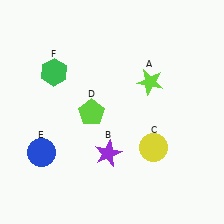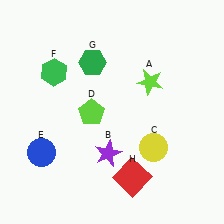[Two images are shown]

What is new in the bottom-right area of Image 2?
A red square (H) was added in the bottom-right area of Image 2.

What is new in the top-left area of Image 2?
A green hexagon (G) was added in the top-left area of Image 2.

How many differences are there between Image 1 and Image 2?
There are 2 differences between the two images.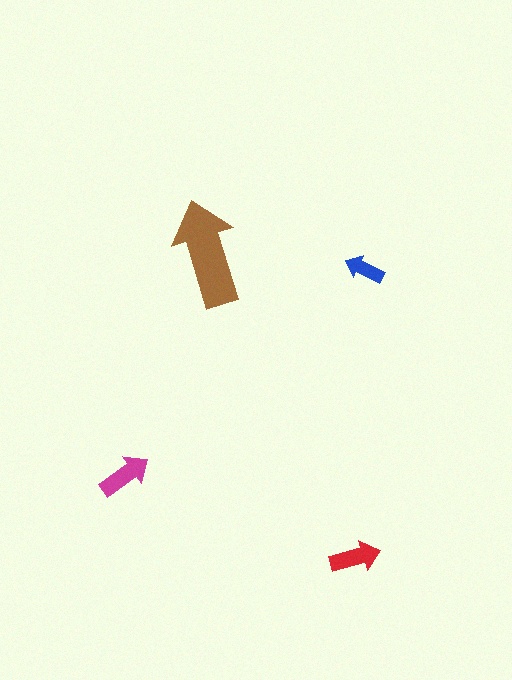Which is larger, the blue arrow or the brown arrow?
The brown one.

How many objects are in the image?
There are 4 objects in the image.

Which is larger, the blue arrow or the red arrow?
The red one.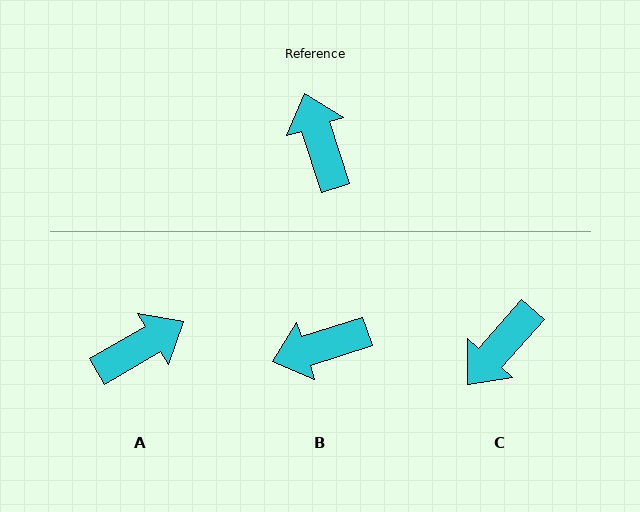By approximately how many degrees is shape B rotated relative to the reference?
Approximately 90 degrees counter-clockwise.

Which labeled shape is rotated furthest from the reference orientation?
C, about 121 degrees away.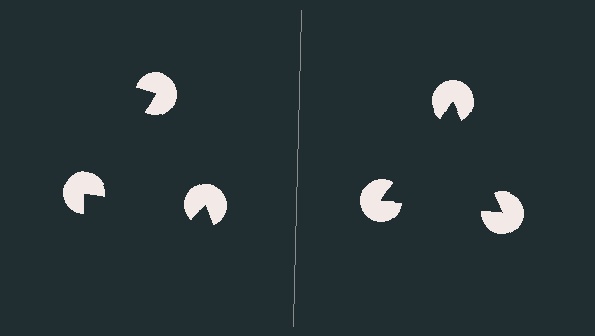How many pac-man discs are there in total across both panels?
6 — 3 on each side.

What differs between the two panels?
The pac-man discs are positioned identically on both sides; only the wedge orientations differ. On the right they align to a triangle; on the left they are misaligned.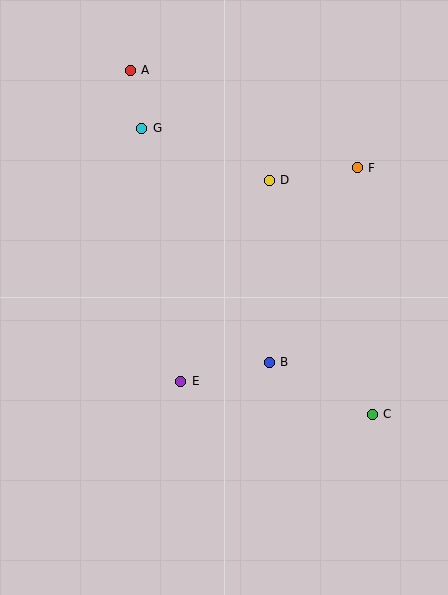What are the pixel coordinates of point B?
Point B is at (269, 362).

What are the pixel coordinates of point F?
Point F is at (357, 168).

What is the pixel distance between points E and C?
The distance between E and C is 194 pixels.